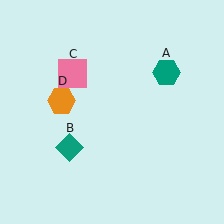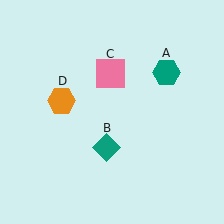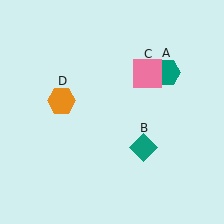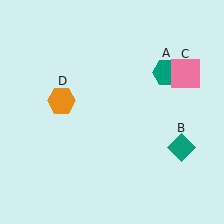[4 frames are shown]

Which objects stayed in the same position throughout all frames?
Teal hexagon (object A) and orange hexagon (object D) remained stationary.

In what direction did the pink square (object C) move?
The pink square (object C) moved right.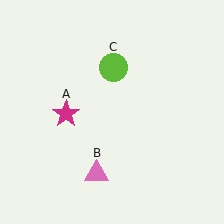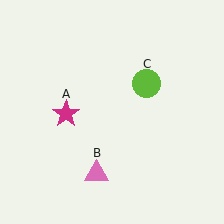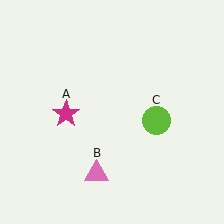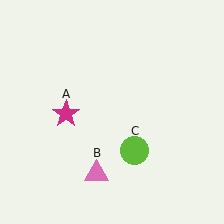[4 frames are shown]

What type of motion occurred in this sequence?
The lime circle (object C) rotated clockwise around the center of the scene.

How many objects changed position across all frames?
1 object changed position: lime circle (object C).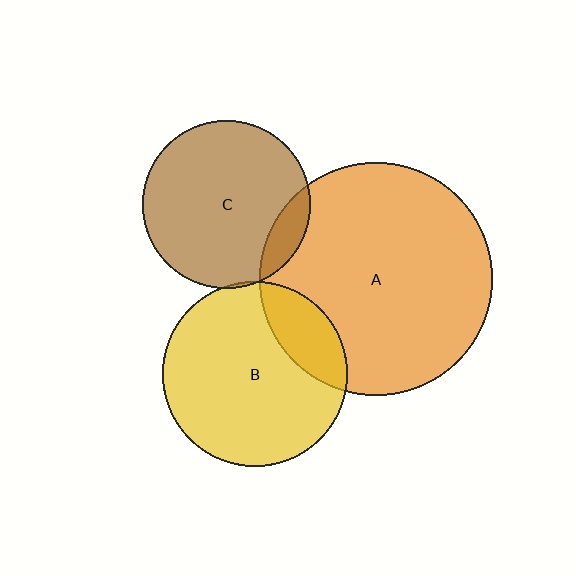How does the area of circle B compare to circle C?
Approximately 1.2 times.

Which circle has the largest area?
Circle A (orange).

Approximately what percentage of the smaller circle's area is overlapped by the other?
Approximately 5%.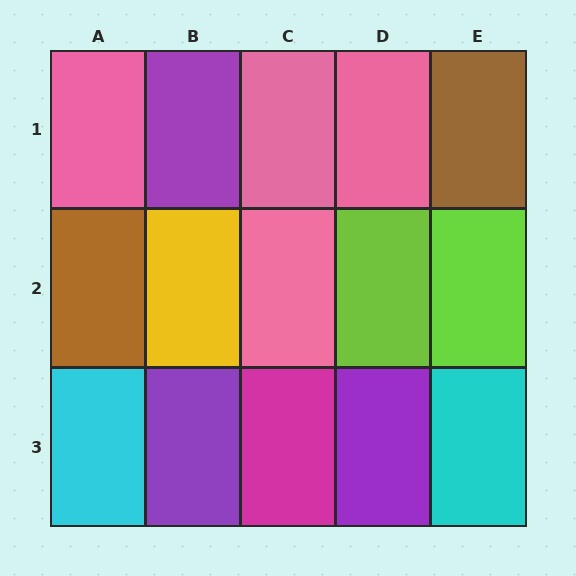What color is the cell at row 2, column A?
Brown.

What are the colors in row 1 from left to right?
Pink, purple, pink, pink, brown.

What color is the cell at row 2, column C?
Pink.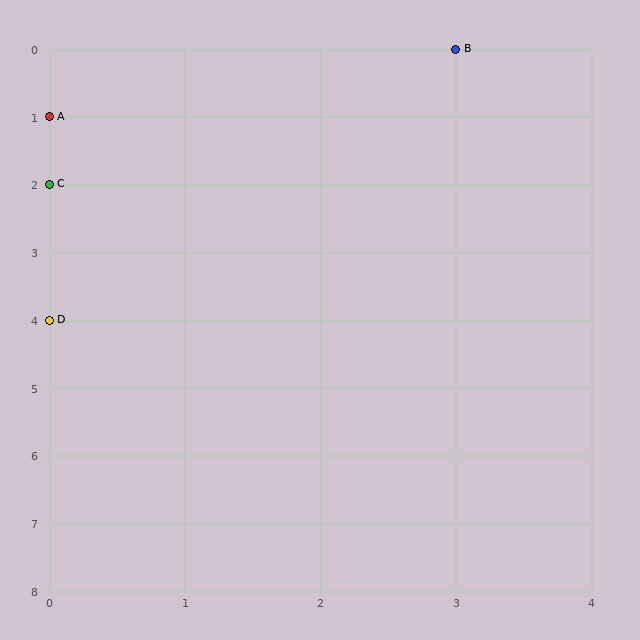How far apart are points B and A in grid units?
Points B and A are 3 columns and 1 row apart (about 3.2 grid units diagonally).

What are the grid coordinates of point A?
Point A is at grid coordinates (0, 1).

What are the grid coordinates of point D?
Point D is at grid coordinates (0, 4).